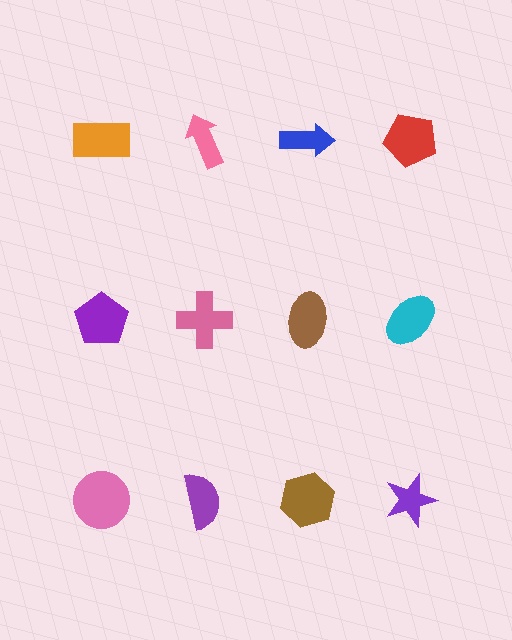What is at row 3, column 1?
A pink circle.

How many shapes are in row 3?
4 shapes.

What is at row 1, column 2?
A pink arrow.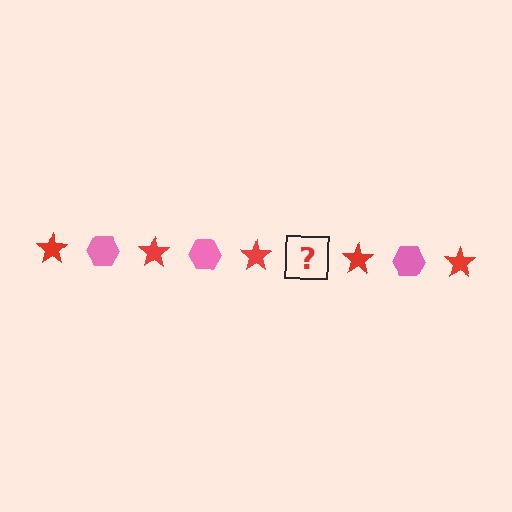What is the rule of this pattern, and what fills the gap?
The rule is that the pattern alternates between red star and pink hexagon. The gap should be filled with a pink hexagon.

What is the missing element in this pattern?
The missing element is a pink hexagon.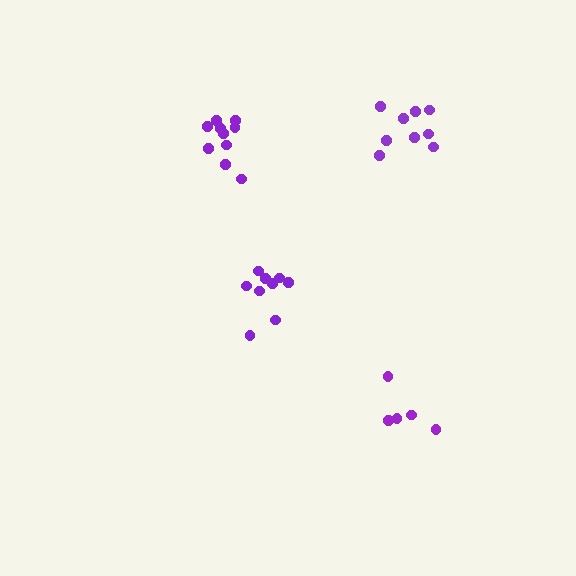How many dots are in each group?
Group 1: 10 dots, Group 2: 9 dots, Group 3: 5 dots, Group 4: 9 dots (33 total).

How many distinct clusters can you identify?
There are 4 distinct clusters.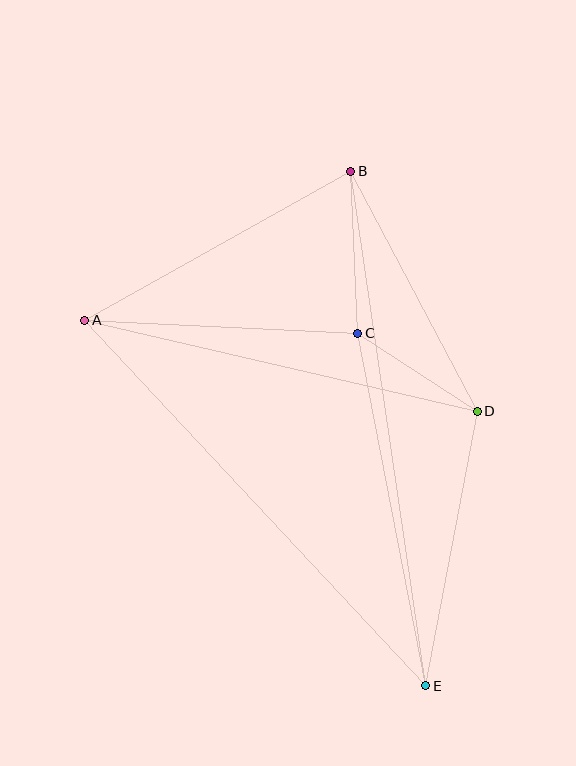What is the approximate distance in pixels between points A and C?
The distance between A and C is approximately 273 pixels.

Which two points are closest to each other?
Points C and D are closest to each other.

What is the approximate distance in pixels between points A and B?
The distance between A and B is approximately 305 pixels.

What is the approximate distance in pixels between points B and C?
The distance between B and C is approximately 162 pixels.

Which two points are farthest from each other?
Points B and E are farthest from each other.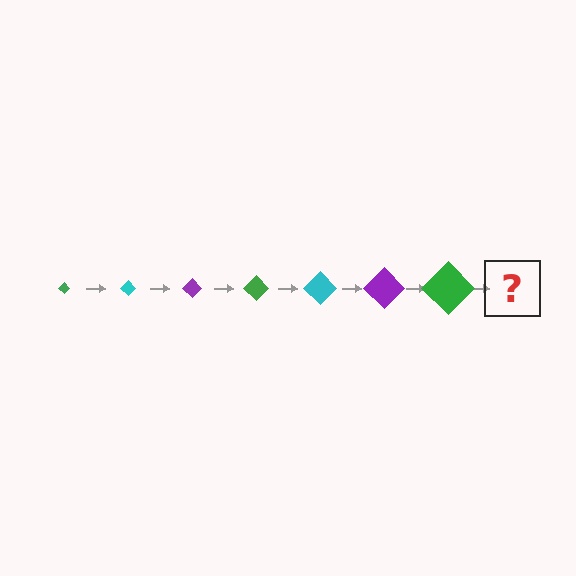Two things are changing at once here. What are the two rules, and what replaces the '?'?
The two rules are that the diamond grows larger each step and the color cycles through green, cyan, and purple. The '?' should be a cyan diamond, larger than the previous one.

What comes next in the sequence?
The next element should be a cyan diamond, larger than the previous one.